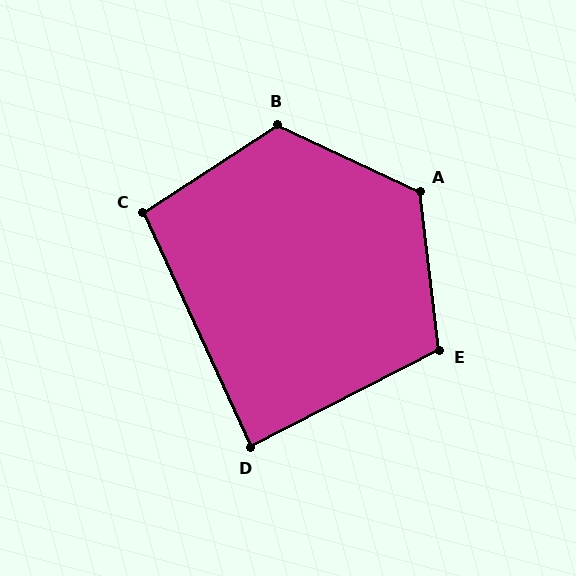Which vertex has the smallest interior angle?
D, at approximately 87 degrees.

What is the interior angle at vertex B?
Approximately 122 degrees (obtuse).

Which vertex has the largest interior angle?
A, at approximately 122 degrees.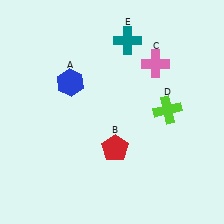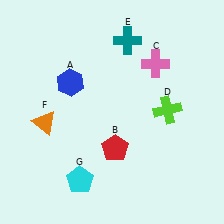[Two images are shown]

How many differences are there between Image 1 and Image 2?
There are 2 differences between the two images.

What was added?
An orange triangle (F), a cyan pentagon (G) were added in Image 2.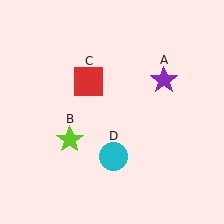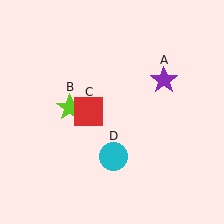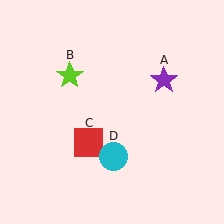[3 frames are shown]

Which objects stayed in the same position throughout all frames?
Purple star (object A) and cyan circle (object D) remained stationary.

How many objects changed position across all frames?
2 objects changed position: lime star (object B), red square (object C).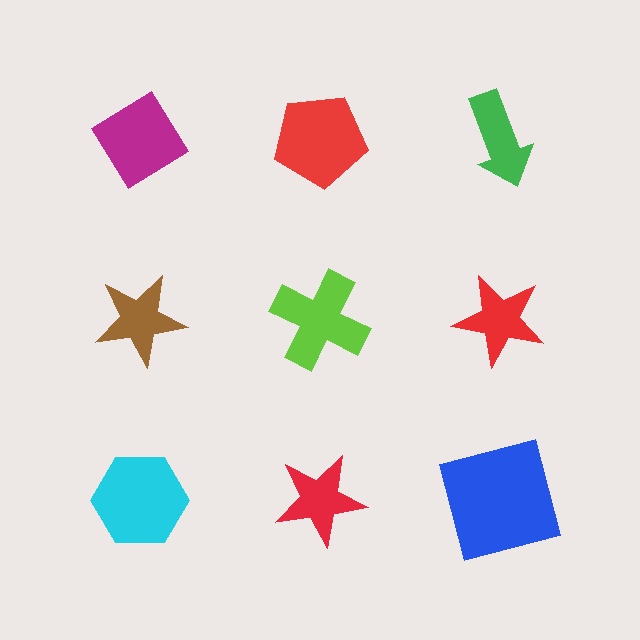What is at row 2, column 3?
A red star.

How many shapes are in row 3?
3 shapes.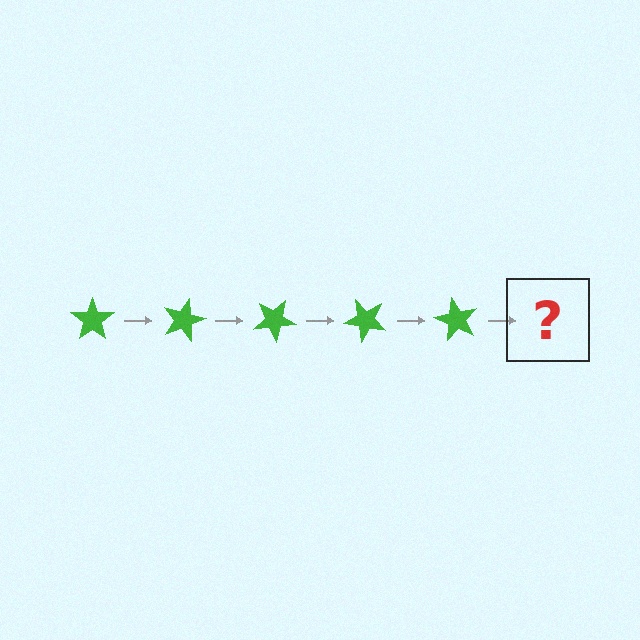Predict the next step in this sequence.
The next step is a green star rotated 75 degrees.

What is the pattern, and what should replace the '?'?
The pattern is that the star rotates 15 degrees each step. The '?' should be a green star rotated 75 degrees.